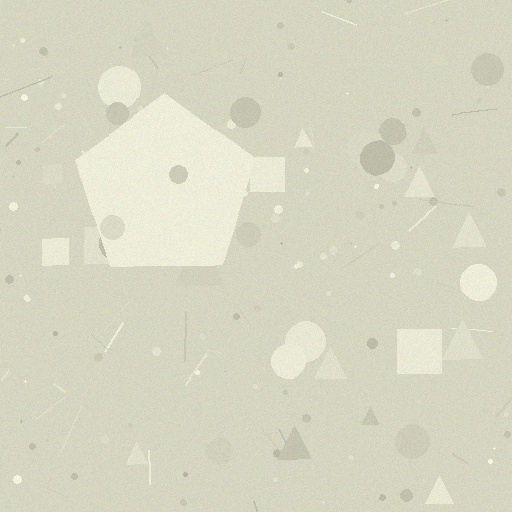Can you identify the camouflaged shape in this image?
The camouflaged shape is a pentagon.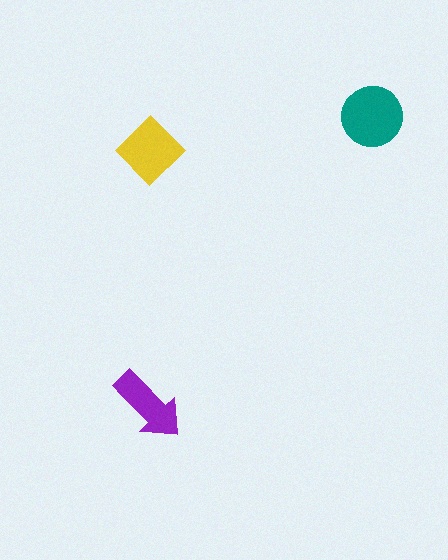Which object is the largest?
The teal circle.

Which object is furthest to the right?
The teal circle is rightmost.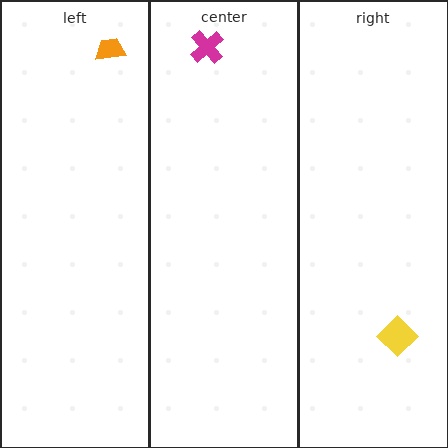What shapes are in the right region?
The yellow diamond.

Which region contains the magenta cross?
The center region.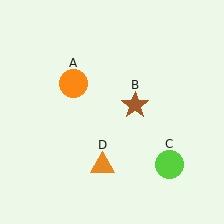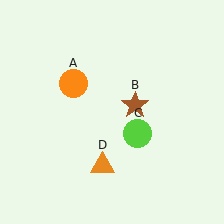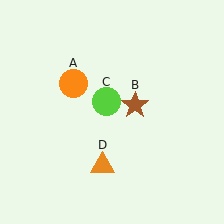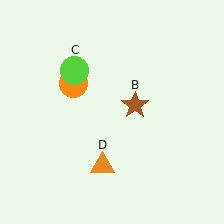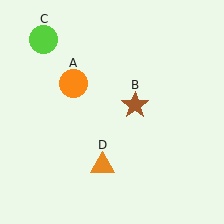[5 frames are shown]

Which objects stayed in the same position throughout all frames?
Orange circle (object A) and brown star (object B) and orange triangle (object D) remained stationary.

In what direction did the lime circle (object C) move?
The lime circle (object C) moved up and to the left.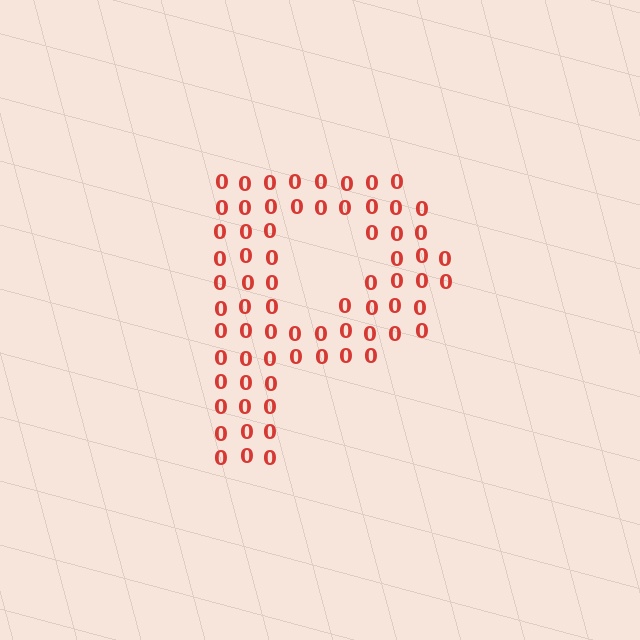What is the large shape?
The large shape is the letter P.